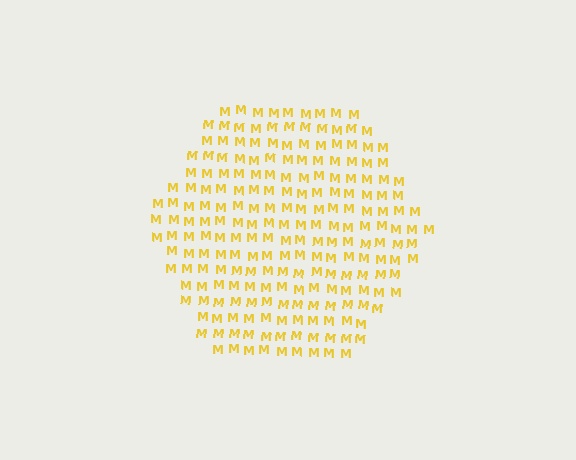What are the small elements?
The small elements are letter M's.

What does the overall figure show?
The overall figure shows a hexagon.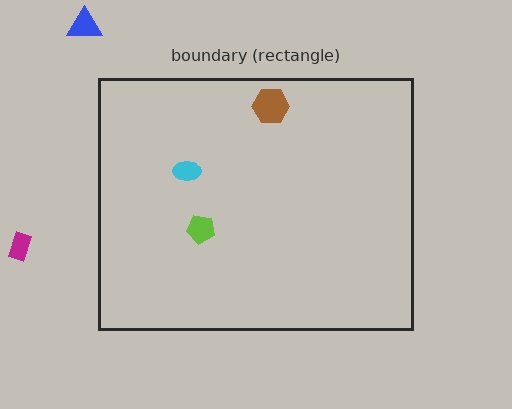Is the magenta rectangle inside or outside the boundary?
Outside.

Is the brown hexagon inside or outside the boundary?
Inside.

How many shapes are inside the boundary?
3 inside, 2 outside.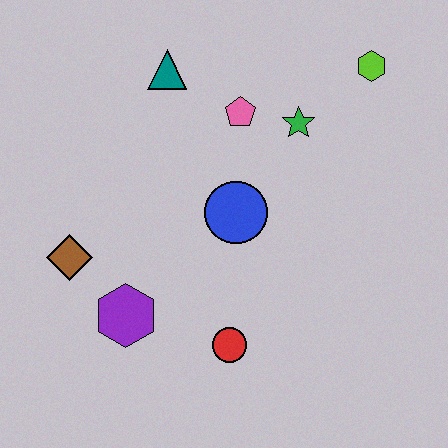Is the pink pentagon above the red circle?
Yes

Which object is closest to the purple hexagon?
The brown diamond is closest to the purple hexagon.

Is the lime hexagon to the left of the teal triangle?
No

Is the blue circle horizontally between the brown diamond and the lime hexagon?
Yes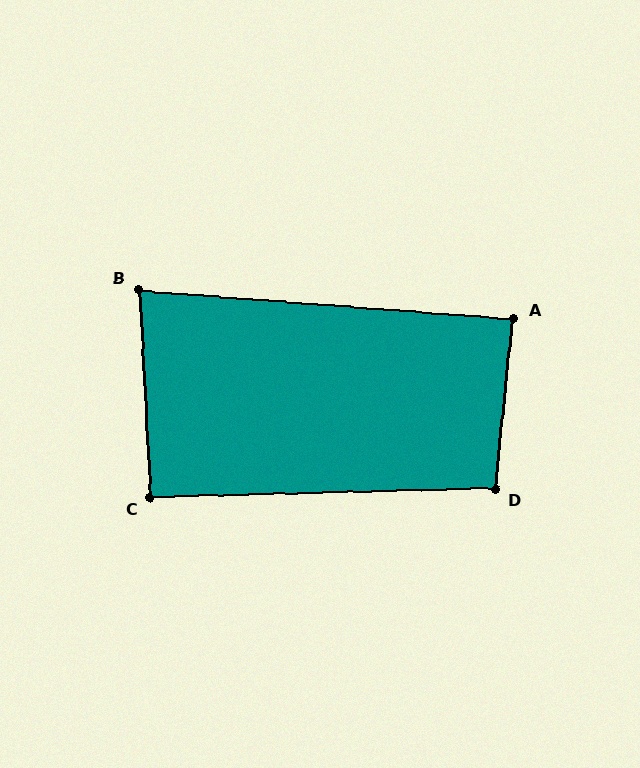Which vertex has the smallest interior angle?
B, at approximately 82 degrees.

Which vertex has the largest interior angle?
D, at approximately 98 degrees.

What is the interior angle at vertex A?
Approximately 88 degrees (approximately right).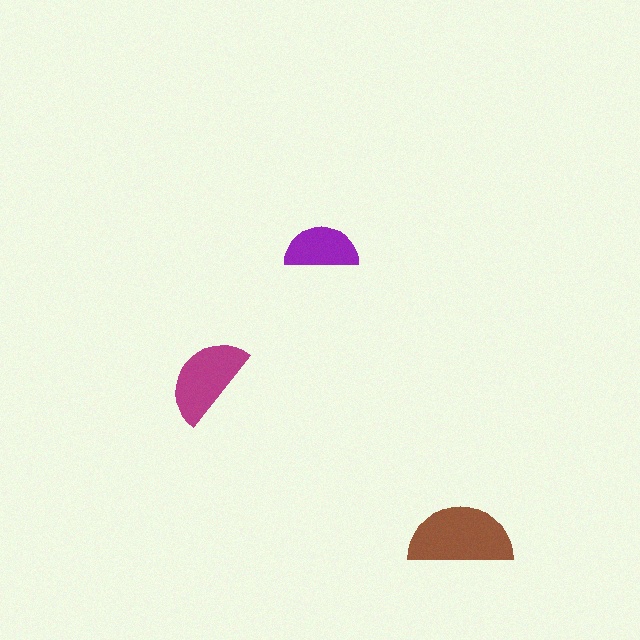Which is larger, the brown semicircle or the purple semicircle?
The brown one.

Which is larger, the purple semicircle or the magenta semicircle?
The magenta one.